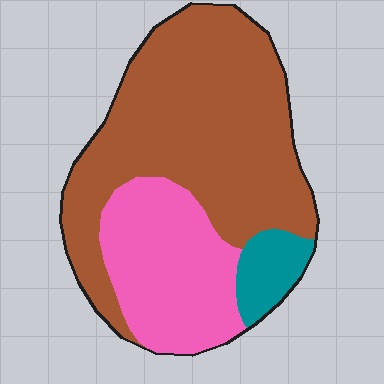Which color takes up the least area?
Teal, at roughly 10%.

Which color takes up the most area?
Brown, at roughly 65%.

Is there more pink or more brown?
Brown.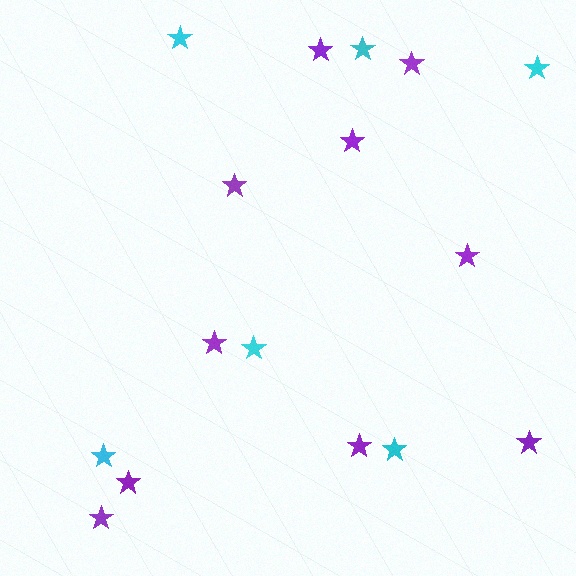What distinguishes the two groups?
There are 2 groups: one group of cyan stars (6) and one group of purple stars (10).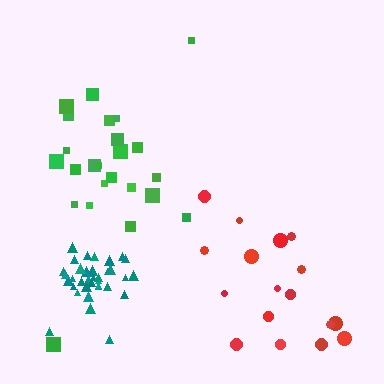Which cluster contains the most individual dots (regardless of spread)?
Teal (35).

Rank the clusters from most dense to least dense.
teal, green, red.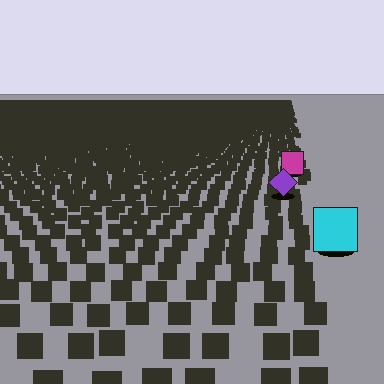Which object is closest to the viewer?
The cyan square is closest. The texture marks near it are larger and more spread out.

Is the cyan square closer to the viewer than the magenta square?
Yes. The cyan square is closer — you can tell from the texture gradient: the ground texture is coarser near it.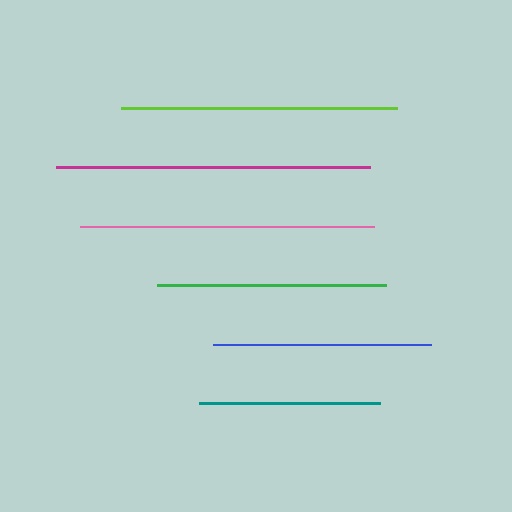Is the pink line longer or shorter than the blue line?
The pink line is longer than the blue line.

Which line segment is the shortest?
The teal line is the shortest at approximately 180 pixels.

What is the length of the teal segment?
The teal segment is approximately 180 pixels long.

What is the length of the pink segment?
The pink segment is approximately 294 pixels long.